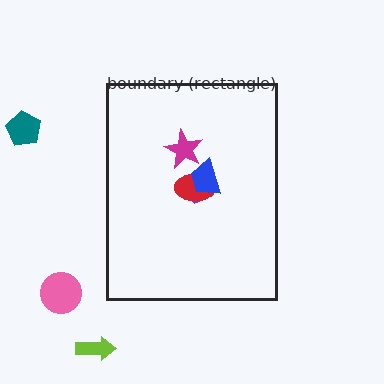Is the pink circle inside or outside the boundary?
Outside.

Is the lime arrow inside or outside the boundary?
Outside.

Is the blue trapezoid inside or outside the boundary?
Inside.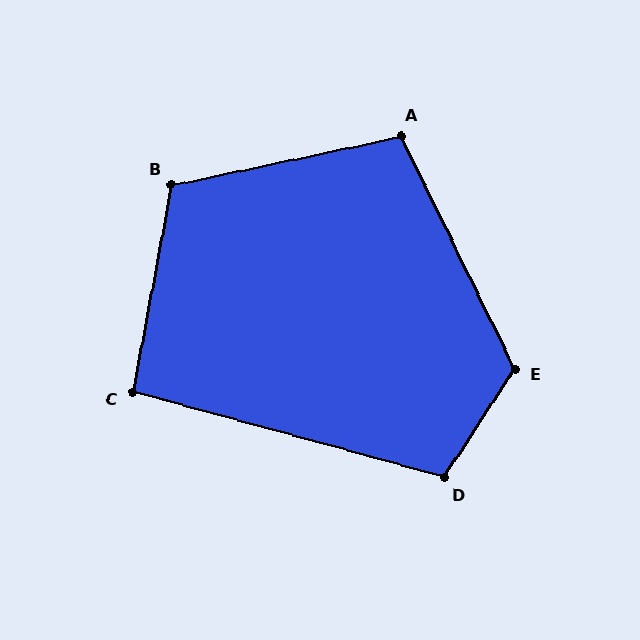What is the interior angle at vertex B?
Approximately 112 degrees (obtuse).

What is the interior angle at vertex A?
Approximately 104 degrees (obtuse).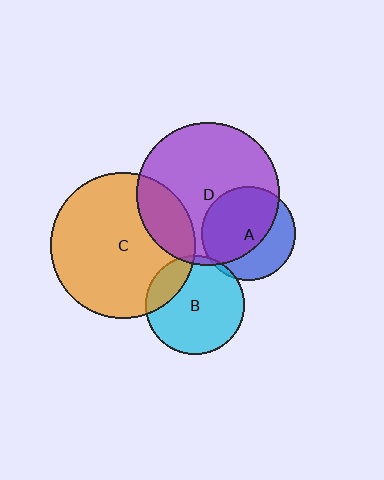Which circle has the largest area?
Circle C (orange).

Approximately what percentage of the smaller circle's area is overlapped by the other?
Approximately 5%.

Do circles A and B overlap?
Yes.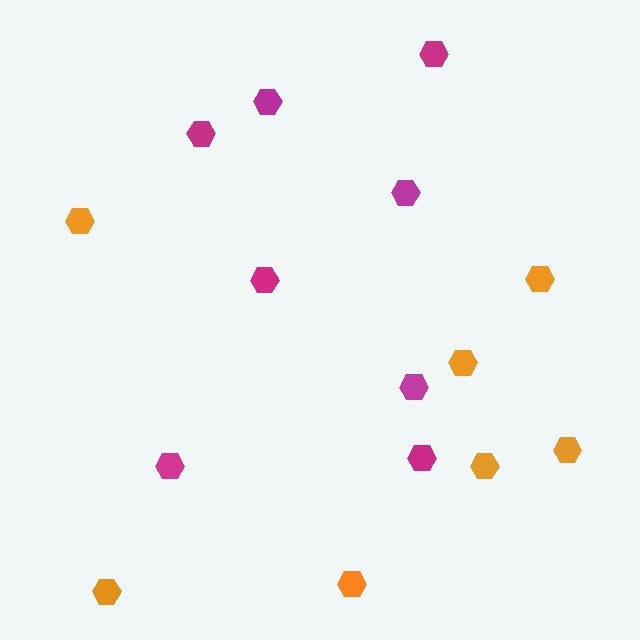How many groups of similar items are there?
There are 2 groups: one group of magenta hexagons (8) and one group of orange hexagons (7).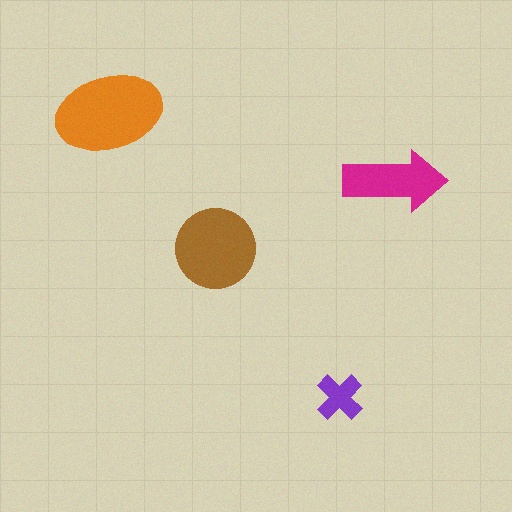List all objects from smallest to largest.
The purple cross, the magenta arrow, the brown circle, the orange ellipse.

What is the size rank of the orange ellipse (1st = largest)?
1st.